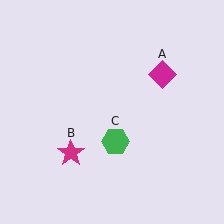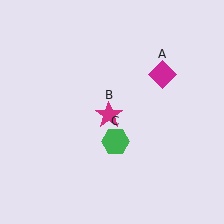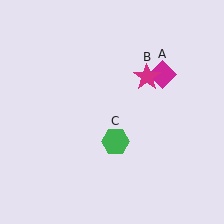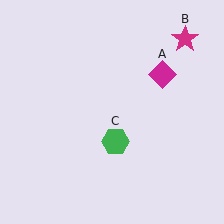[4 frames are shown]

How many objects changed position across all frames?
1 object changed position: magenta star (object B).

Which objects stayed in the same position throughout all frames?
Magenta diamond (object A) and green hexagon (object C) remained stationary.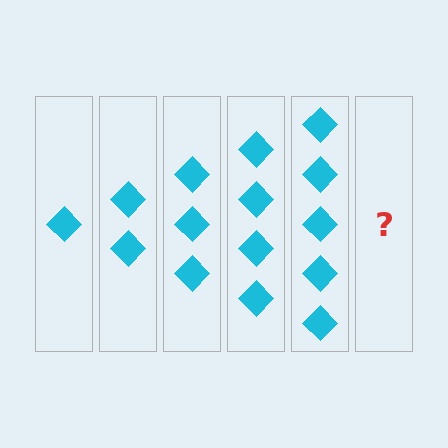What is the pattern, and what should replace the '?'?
The pattern is that each step adds one more diamond. The '?' should be 6 diamonds.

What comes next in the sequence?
The next element should be 6 diamonds.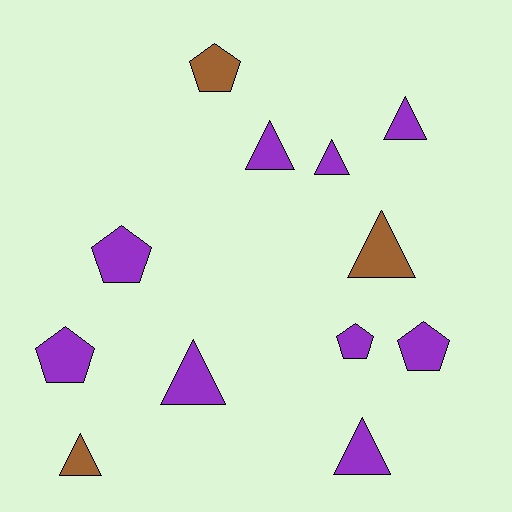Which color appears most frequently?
Purple, with 9 objects.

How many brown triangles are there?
There are 2 brown triangles.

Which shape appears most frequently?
Triangle, with 7 objects.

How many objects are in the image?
There are 12 objects.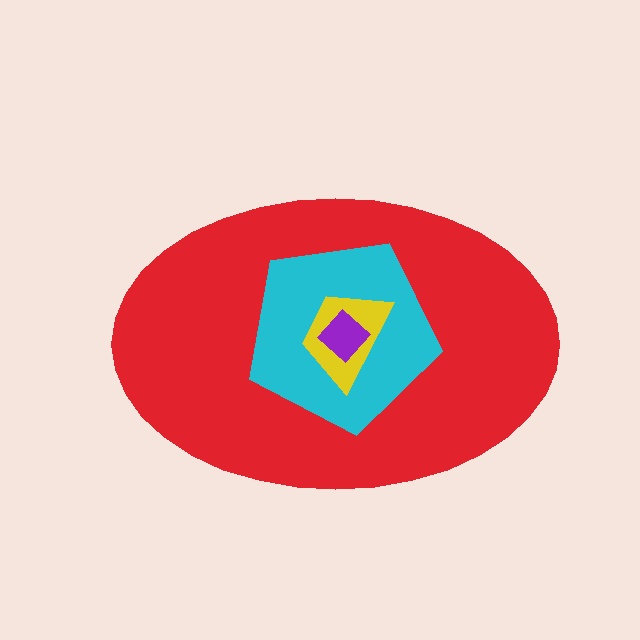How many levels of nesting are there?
4.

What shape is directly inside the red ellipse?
The cyan pentagon.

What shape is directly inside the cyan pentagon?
The yellow trapezoid.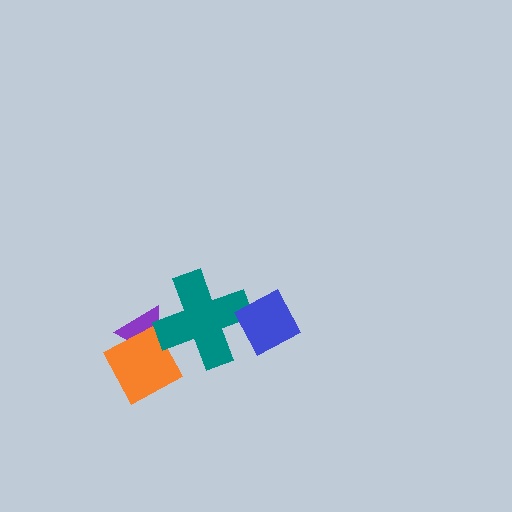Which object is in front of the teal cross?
The blue diamond is in front of the teal cross.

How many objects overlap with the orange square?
1 object overlaps with the orange square.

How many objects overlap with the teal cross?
2 objects overlap with the teal cross.